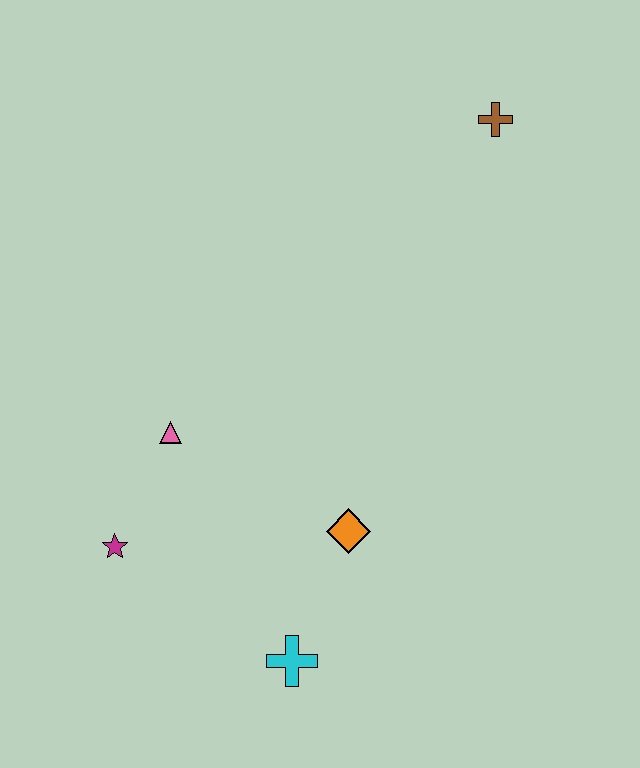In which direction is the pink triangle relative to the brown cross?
The pink triangle is to the left of the brown cross.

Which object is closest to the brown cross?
The orange diamond is closest to the brown cross.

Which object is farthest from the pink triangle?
The brown cross is farthest from the pink triangle.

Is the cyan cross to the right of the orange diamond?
No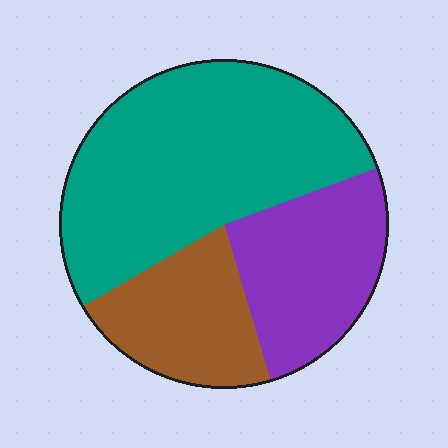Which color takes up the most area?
Teal, at roughly 55%.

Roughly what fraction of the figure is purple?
Purple takes up between a quarter and a half of the figure.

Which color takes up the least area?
Brown, at roughly 20%.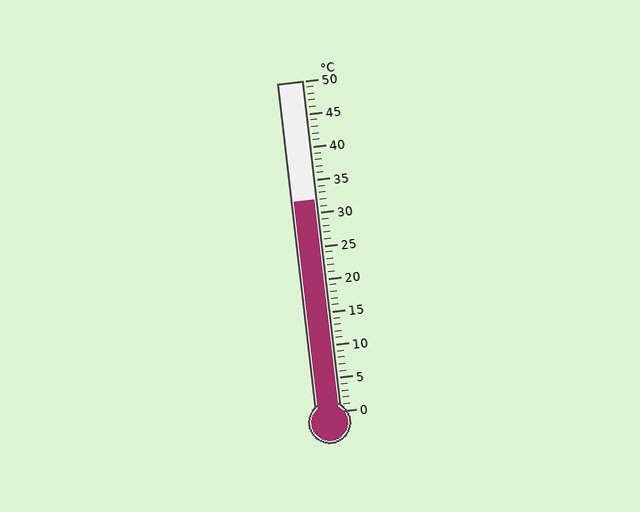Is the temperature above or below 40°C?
The temperature is below 40°C.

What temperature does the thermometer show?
The thermometer shows approximately 32°C.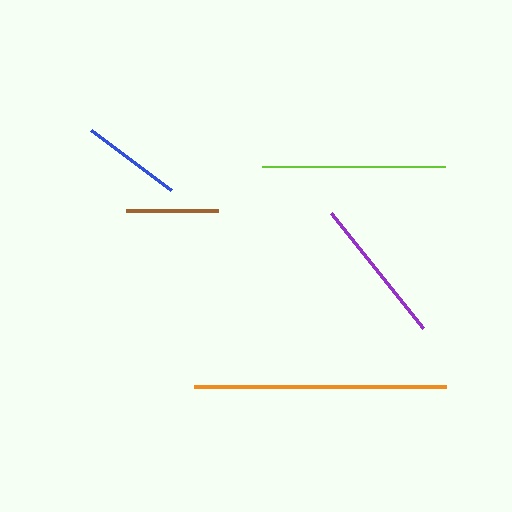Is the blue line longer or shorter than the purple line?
The purple line is longer than the blue line.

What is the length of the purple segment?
The purple segment is approximately 148 pixels long.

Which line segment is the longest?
The orange line is the longest at approximately 252 pixels.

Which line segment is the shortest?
The brown line is the shortest at approximately 93 pixels.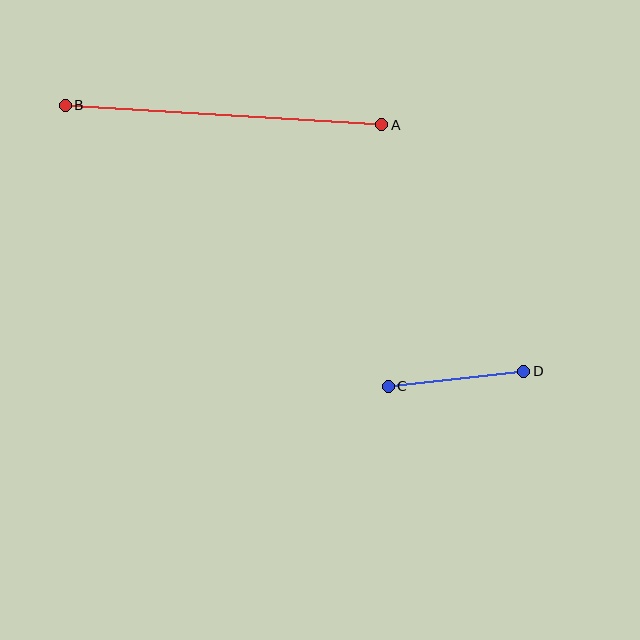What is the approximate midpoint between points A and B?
The midpoint is at approximately (223, 115) pixels.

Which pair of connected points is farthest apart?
Points A and B are farthest apart.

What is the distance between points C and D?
The distance is approximately 136 pixels.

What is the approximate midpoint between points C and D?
The midpoint is at approximately (456, 379) pixels.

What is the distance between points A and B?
The distance is approximately 317 pixels.